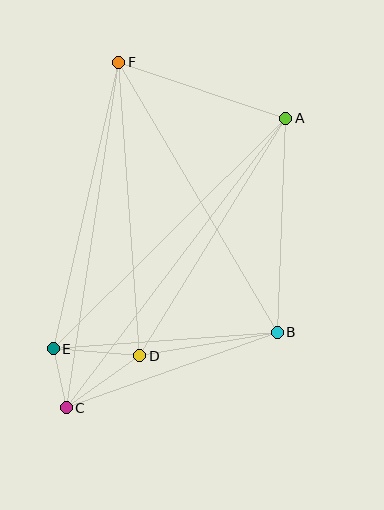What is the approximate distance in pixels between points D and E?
The distance between D and E is approximately 87 pixels.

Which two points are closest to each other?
Points C and E are closest to each other.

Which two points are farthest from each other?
Points A and C are farthest from each other.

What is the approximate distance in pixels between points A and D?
The distance between A and D is approximately 279 pixels.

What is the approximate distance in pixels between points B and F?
The distance between B and F is approximately 313 pixels.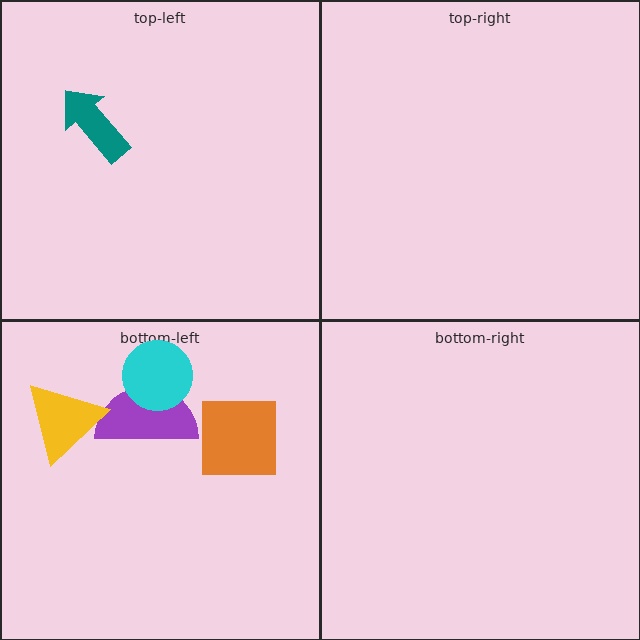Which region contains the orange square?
The bottom-left region.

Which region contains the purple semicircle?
The bottom-left region.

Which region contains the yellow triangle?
The bottom-left region.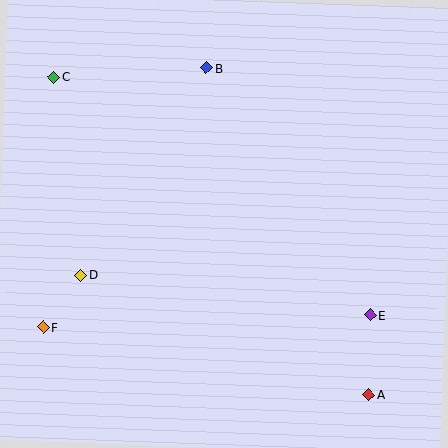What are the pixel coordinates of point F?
Point F is at (43, 327).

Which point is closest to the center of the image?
Point D at (81, 275) is closest to the center.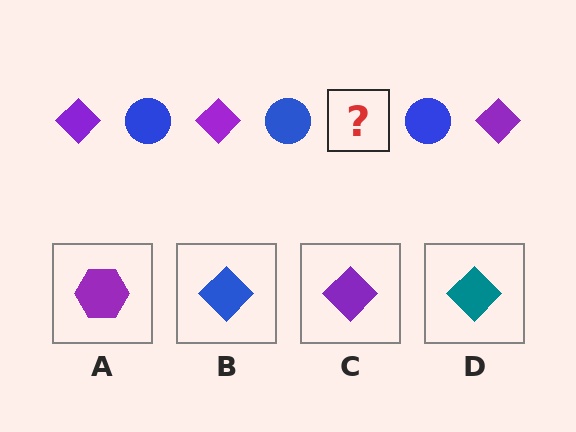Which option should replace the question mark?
Option C.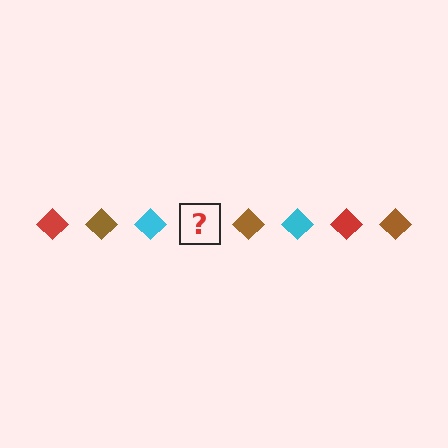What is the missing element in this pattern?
The missing element is a red diamond.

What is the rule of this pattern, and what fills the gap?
The rule is that the pattern cycles through red, brown, cyan diamonds. The gap should be filled with a red diamond.